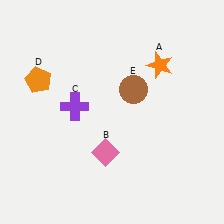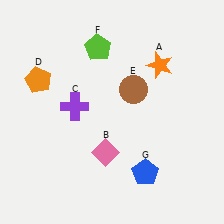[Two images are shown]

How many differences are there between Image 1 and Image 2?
There are 2 differences between the two images.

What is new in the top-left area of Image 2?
A lime pentagon (F) was added in the top-left area of Image 2.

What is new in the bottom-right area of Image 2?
A blue pentagon (G) was added in the bottom-right area of Image 2.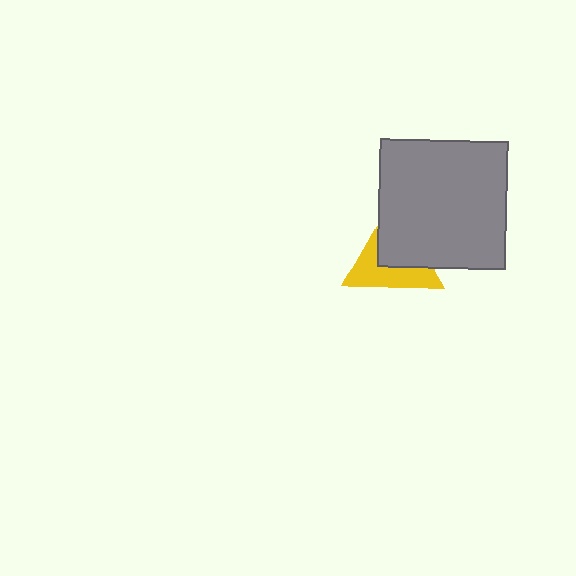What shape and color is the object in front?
The object in front is a gray square.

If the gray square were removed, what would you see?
You would see the complete yellow triangle.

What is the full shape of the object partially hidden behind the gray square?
The partially hidden object is a yellow triangle.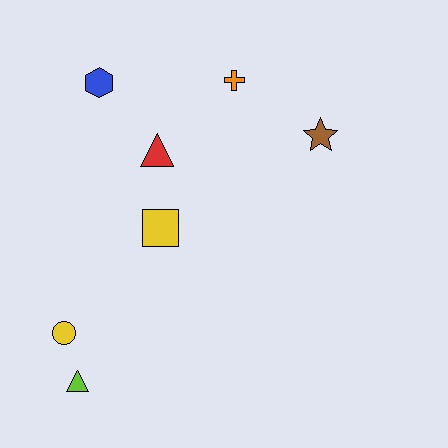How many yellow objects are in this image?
There are 2 yellow objects.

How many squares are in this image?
There is 1 square.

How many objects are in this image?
There are 7 objects.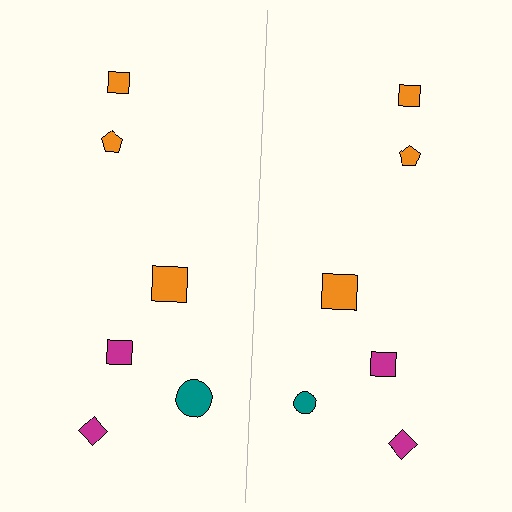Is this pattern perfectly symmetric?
No, the pattern is not perfectly symmetric. The teal circle on the right side has a different size than its mirror counterpart.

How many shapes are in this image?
There are 12 shapes in this image.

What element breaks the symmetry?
The teal circle on the right side has a different size than its mirror counterpart.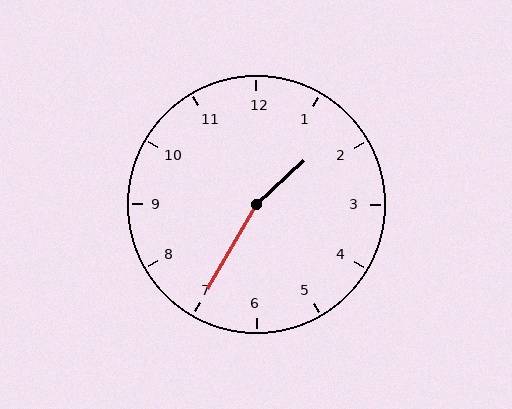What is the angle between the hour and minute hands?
Approximately 162 degrees.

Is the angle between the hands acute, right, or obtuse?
It is obtuse.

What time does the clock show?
1:35.